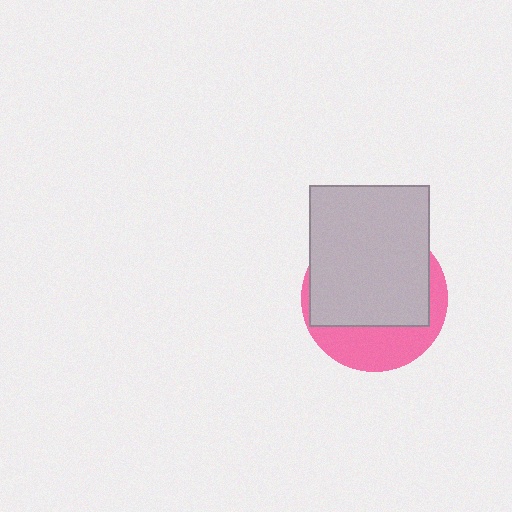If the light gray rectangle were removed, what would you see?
You would see the complete pink circle.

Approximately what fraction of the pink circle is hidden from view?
Roughly 66% of the pink circle is hidden behind the light gray rectangle.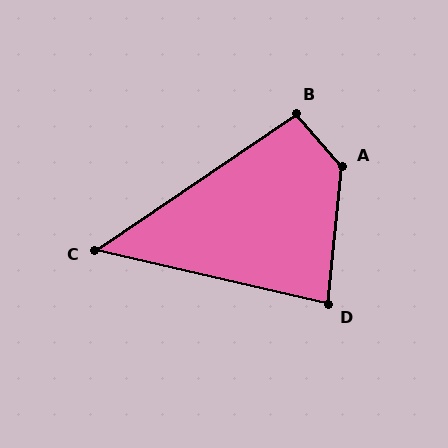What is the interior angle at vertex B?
Approximately 97 degrees (obtuse).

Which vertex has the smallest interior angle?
C, at approximately 47 degrees.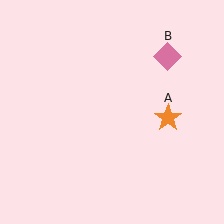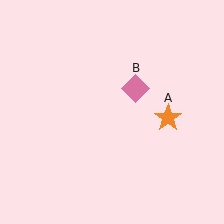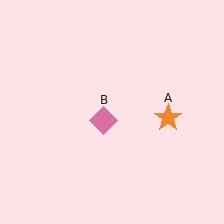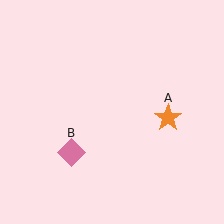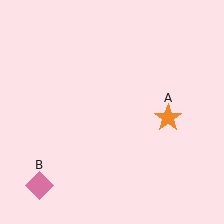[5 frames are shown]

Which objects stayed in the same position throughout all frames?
Orange star (object A) remained stationary.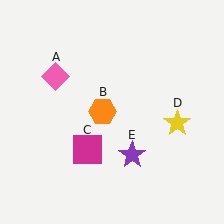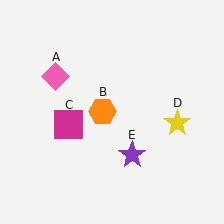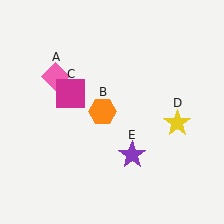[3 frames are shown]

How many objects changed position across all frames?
1 object changed position: magenta square (object C).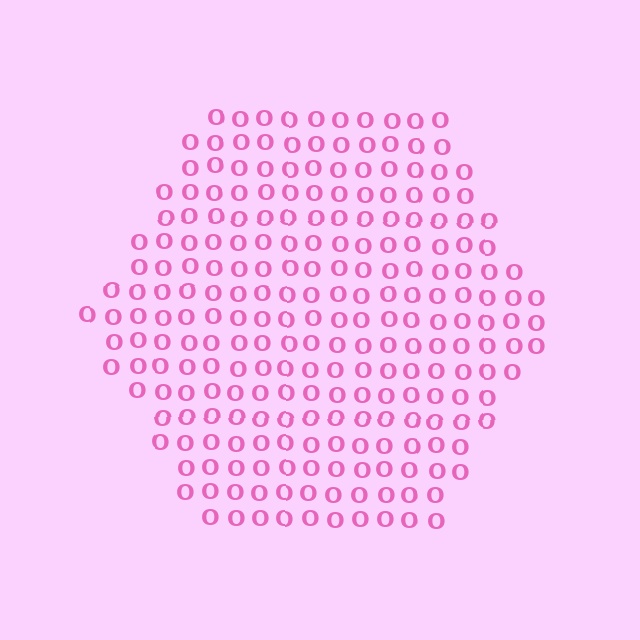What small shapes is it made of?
It is made of small letter O's.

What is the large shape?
The large shape is a hexagon.